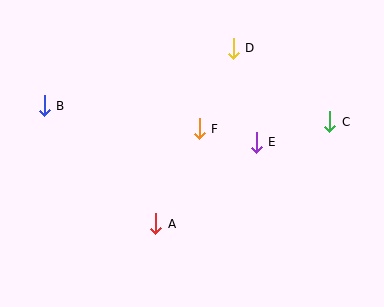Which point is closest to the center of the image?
Point F at (199, 129) is closest to the center.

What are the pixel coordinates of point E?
Point E is at (256, 142).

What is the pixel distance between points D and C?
The distance between D and C is 122 pixels.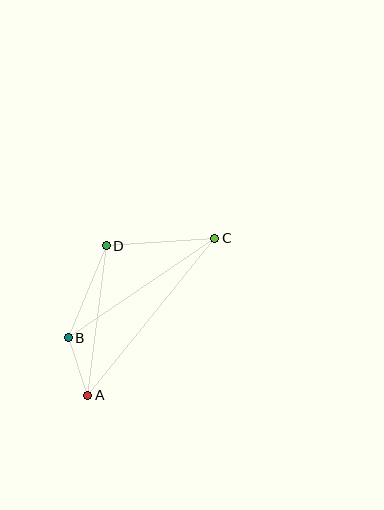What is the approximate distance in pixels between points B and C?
The distance between B and C is approximately 177 pixels.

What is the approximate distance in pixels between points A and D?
The distance between A and D is approximately 151 pixels.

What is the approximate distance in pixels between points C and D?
The distance between C and D is approximately 109 pixels.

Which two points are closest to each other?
Points A and B are closest to each other.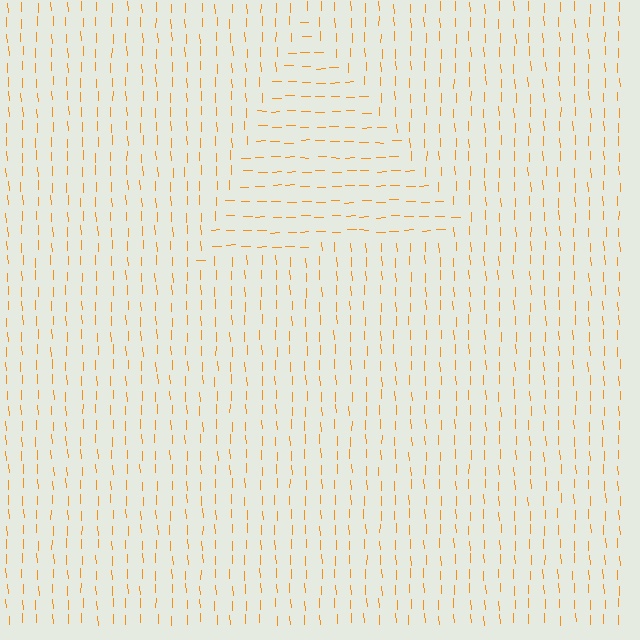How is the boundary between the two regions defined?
The boundary is defined purely by a change in line orientation (approximately 89 degrees difference). All lines are the same color and thickness.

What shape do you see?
I see a triangle.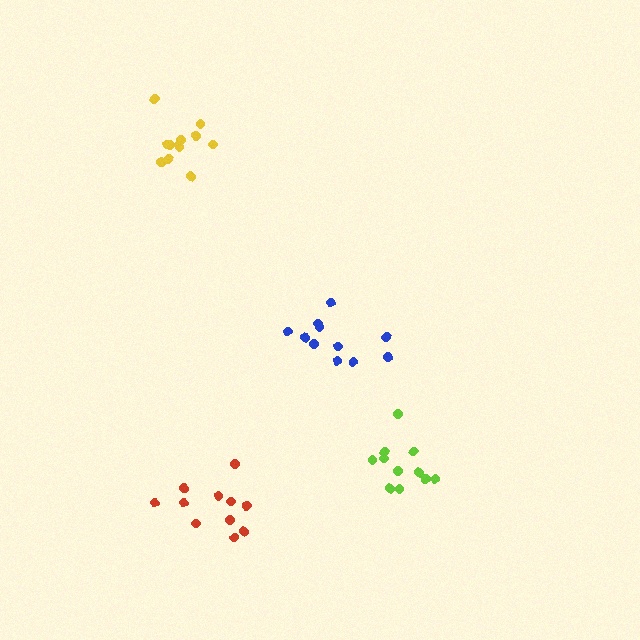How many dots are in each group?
Group 1: 12 dots, Group 2: 11 dots, Group 3: 11 dots, Group 4: 11 dots (45 total).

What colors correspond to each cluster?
The clusters are colored: yellow, blue, red, lime.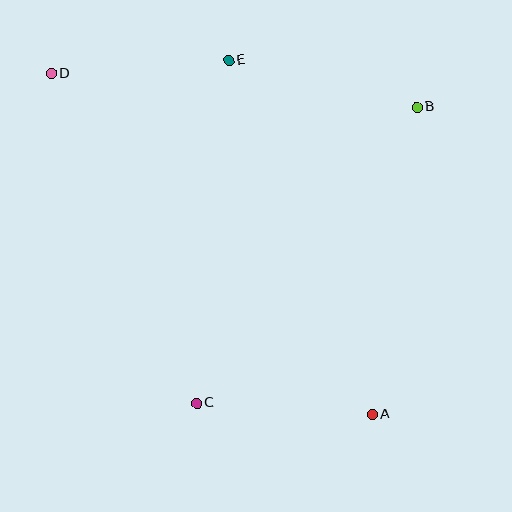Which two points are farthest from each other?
Points A and D are farthest from each other.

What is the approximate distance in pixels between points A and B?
The distance between A and B is approximately 311 pixels.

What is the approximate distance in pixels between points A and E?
The distance between A and E is approximately 382 pixels.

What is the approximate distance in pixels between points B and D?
The distance between B and D is approximately 367 pixels.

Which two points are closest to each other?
Points A and C are closest to each other.